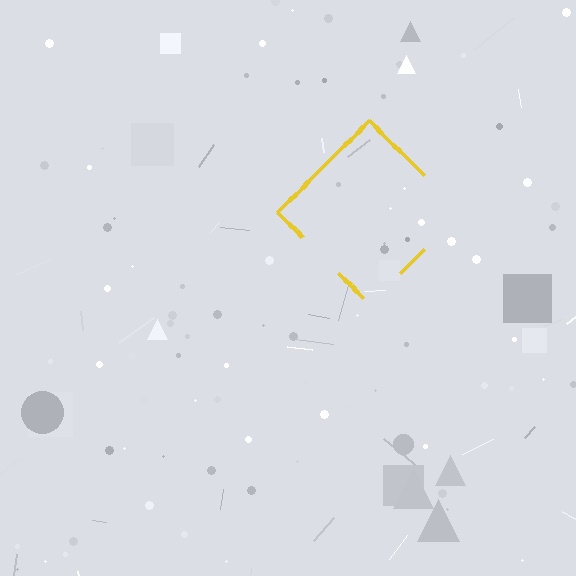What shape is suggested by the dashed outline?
The dashed outline suggests a diamond.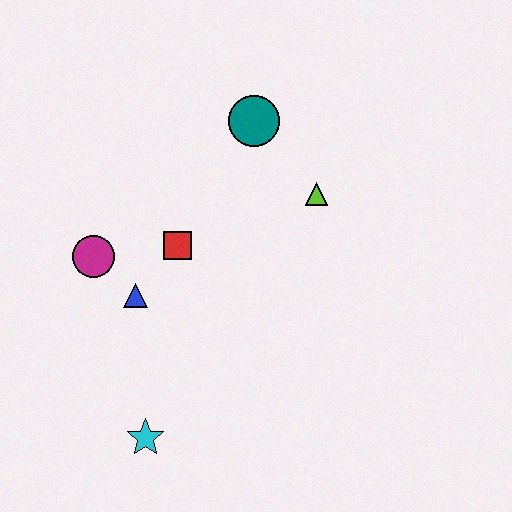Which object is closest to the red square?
The blue triangle is closest to the red square.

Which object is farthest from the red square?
The cyan star is farthest from the red square.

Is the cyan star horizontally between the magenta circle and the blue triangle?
No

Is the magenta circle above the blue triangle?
Yes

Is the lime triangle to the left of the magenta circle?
No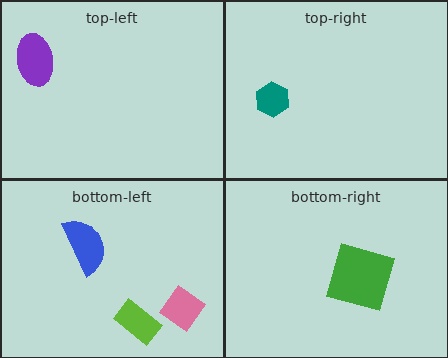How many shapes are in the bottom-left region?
3.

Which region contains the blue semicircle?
The bottom-left region.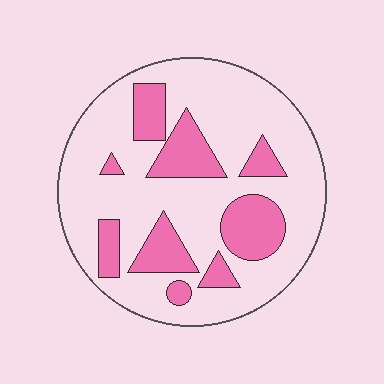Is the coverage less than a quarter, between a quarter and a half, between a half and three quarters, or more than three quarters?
Between a quarter and a half.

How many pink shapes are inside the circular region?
9.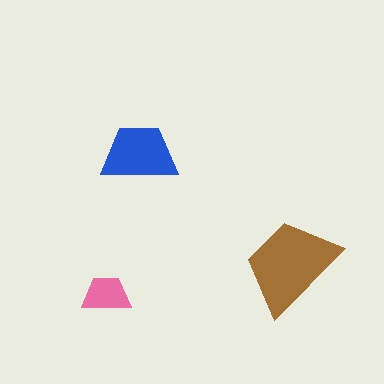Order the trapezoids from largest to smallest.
the brown one, the blue one, the pink one.